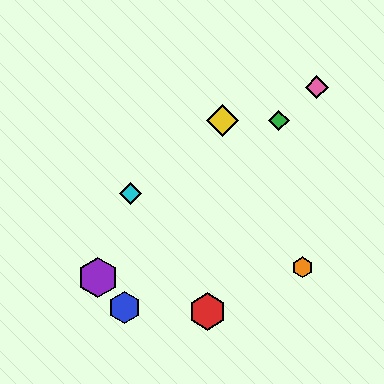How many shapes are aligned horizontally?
2 shapes (the green diamond, the yellow diamond) are aligned horizontally.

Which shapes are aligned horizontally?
The green diamond, the yellow diamond are aligned horizontally.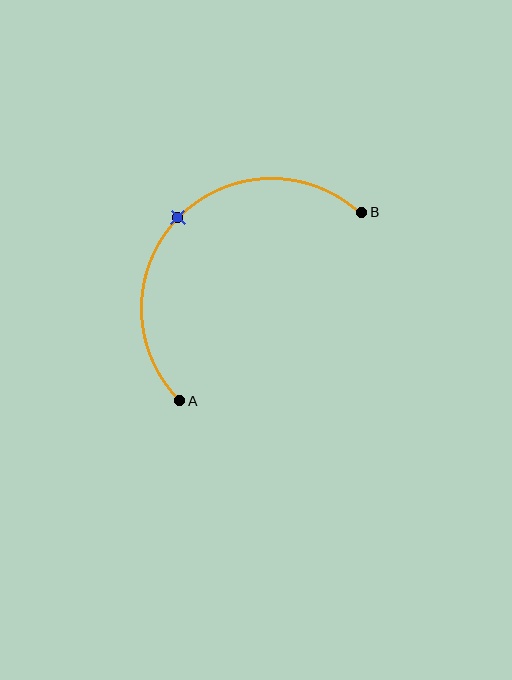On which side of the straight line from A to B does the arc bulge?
The arc bulges above and to the left of the straight line connecting A and B.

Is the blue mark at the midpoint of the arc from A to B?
Yes. The blue mark lies on the arc at equal arc-length from both A and B — it is the arc midpoint.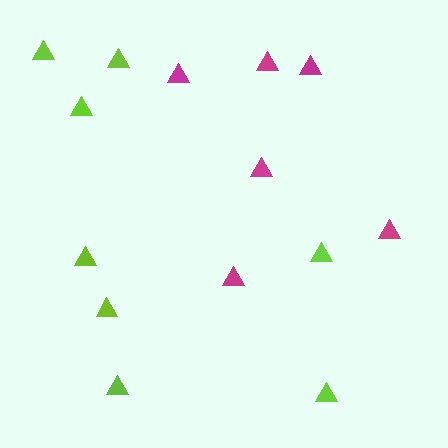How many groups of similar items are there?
There are 2 groups: one group of magenta triangles (6) and one group of lime triangles (8).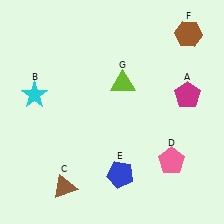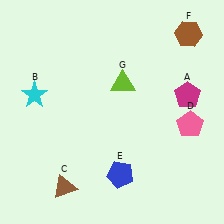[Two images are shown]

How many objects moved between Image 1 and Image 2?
1 object moved between the two images.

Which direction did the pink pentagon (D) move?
The pink pentagon (D) moved up.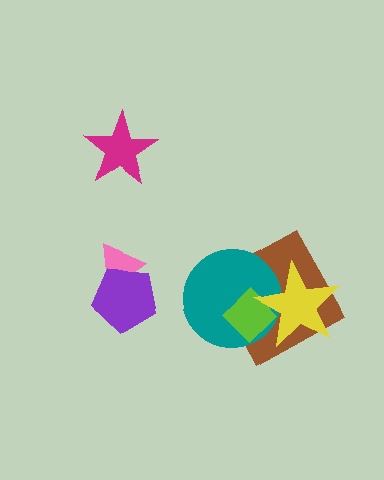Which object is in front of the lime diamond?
The yellow star is in front of the lime diamond.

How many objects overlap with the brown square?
3 objects overlap with the brown square.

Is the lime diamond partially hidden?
Yes, it is partially covered by another shape.